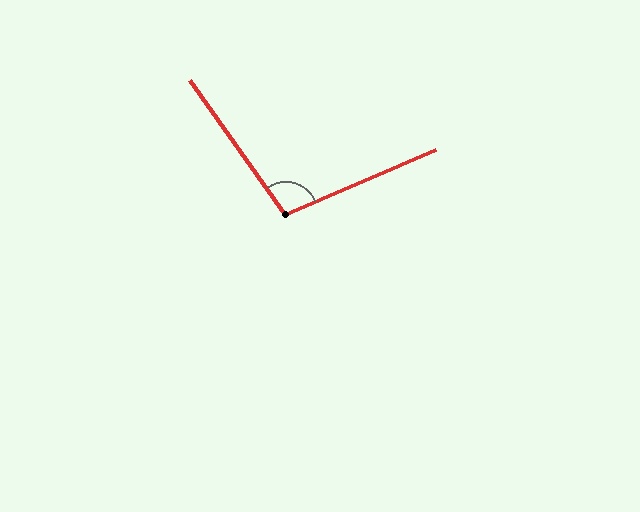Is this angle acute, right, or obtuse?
It is obtuse.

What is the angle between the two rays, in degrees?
Approximately 102 degrees.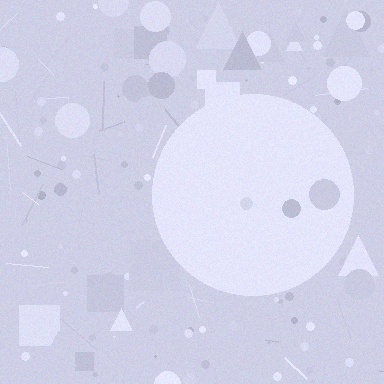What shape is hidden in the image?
A circle is hidden in the image.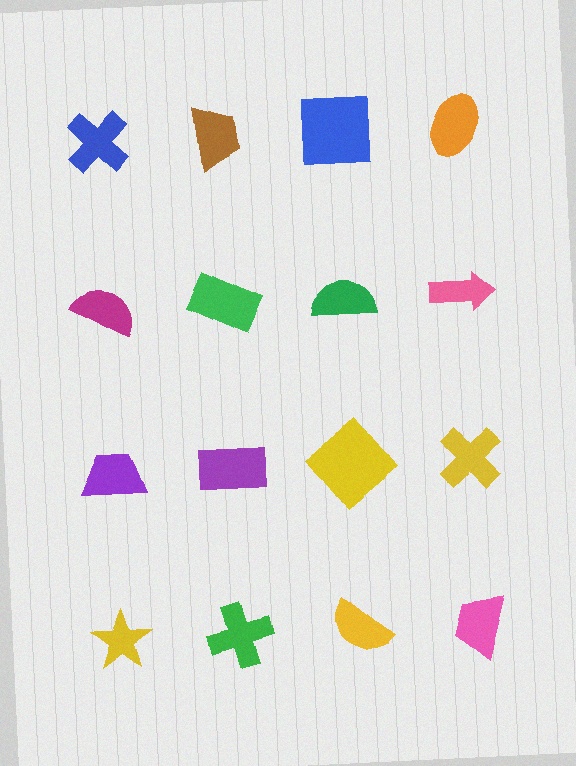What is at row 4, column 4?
A pink trapezoid.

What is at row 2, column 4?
A pink arrow.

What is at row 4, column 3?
A yellow semicircle.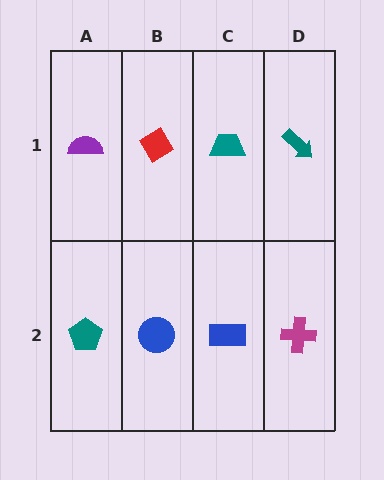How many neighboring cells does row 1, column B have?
3.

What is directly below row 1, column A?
A teal pentagon.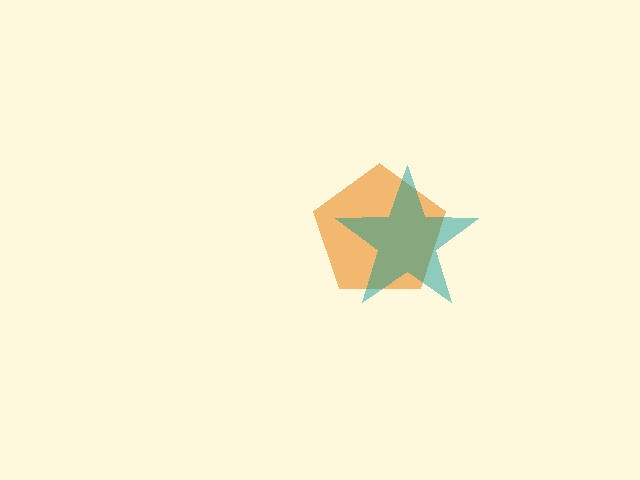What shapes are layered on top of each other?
The layered shapes are: an orange pentagon, a teal star.